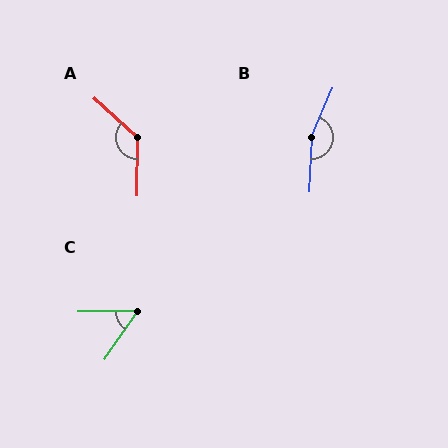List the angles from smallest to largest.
C (55°), A (132°), B (159°).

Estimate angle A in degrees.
Approximately 132 degrees.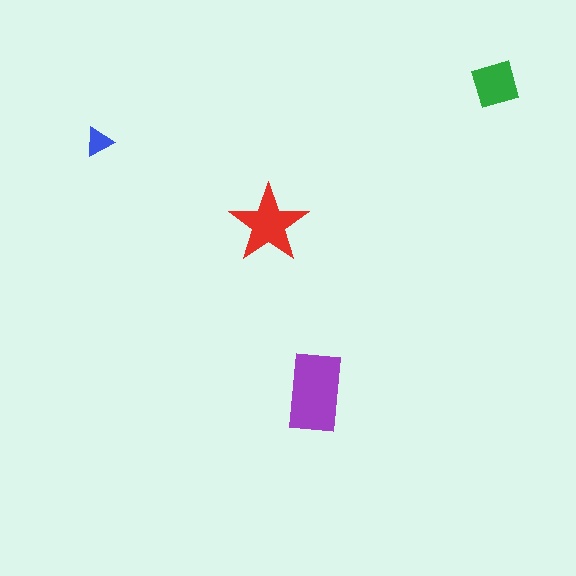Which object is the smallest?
The blue triangle.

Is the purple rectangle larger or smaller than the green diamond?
Larger.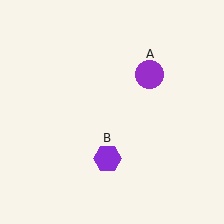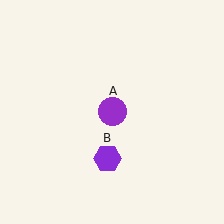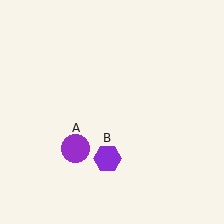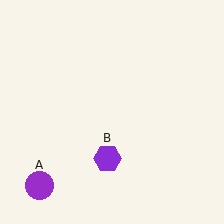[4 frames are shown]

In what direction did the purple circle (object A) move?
The purple circle (object A) moved down and to the left.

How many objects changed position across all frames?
1 object changed position: purple circle (object A).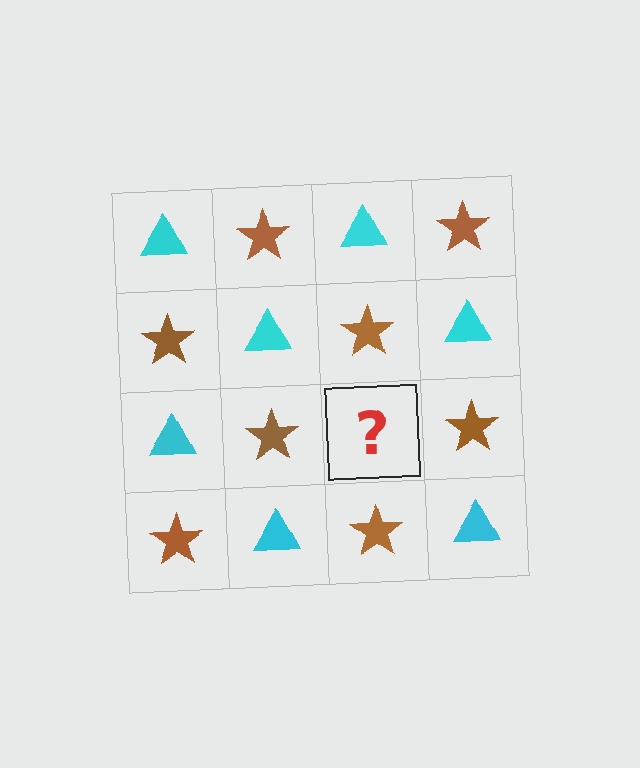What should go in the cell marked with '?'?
The missing cell should contain a cyan triangle.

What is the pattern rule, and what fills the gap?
The rule is that it alternates cyan triangle and brown star in a checkerboard pattern. The gap should be filled with a cyan triangle.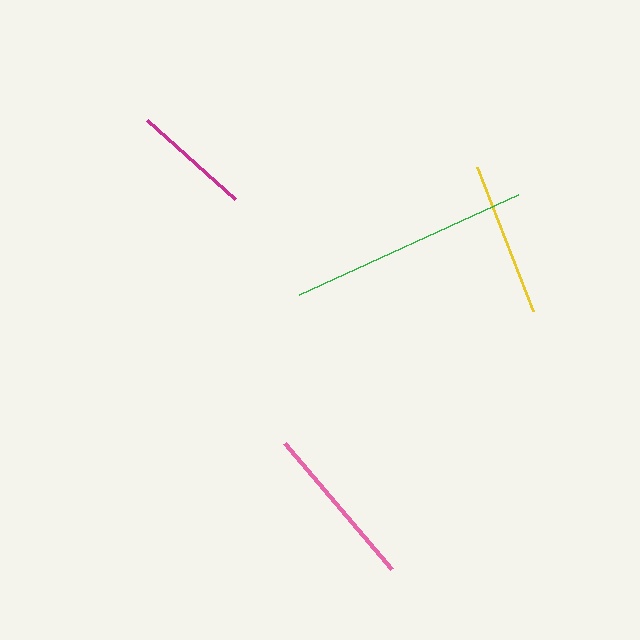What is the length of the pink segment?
The pink segment is approximately 165 pixels long.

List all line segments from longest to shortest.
From longest to shortest: green, pink, yellow, magenta.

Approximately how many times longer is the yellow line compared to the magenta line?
The yellow line is approximately 1.3 times the length of the magenta line.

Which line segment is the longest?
The green line is the longest at approximately 241 pixels.